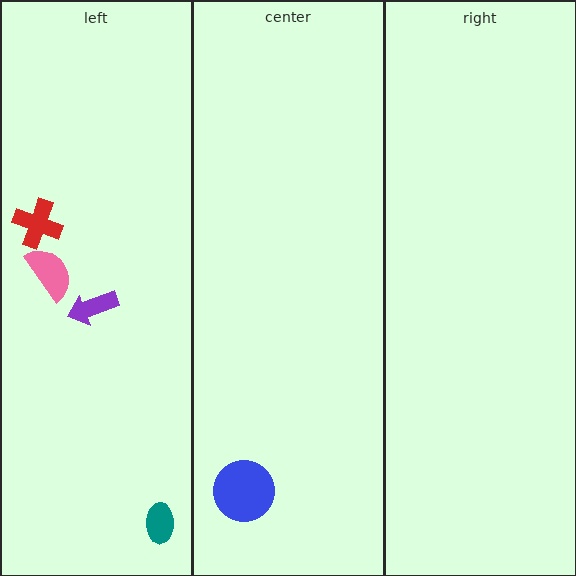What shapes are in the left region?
The red cross, the pink semicircle, the teal ellipse, the purple arrow.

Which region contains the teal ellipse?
The left region.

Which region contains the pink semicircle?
The left region.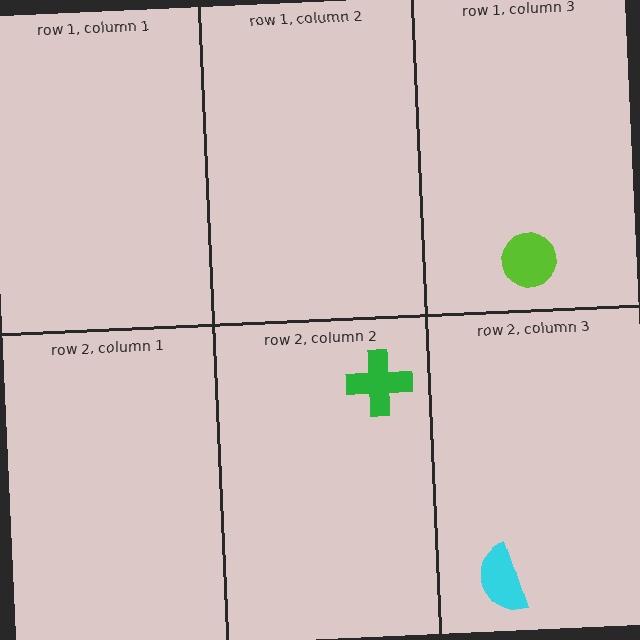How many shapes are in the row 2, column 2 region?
1.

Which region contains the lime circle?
The row 1, column 3 region.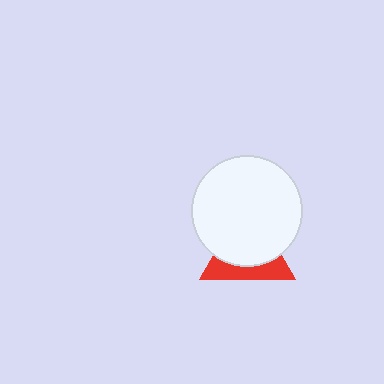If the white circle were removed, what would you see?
You would see the complete red triangle.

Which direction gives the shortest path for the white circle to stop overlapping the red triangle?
Moving up gives the shortest separation.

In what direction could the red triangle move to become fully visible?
The red triangle could move down. That would shift it out from behind the white circle entirely.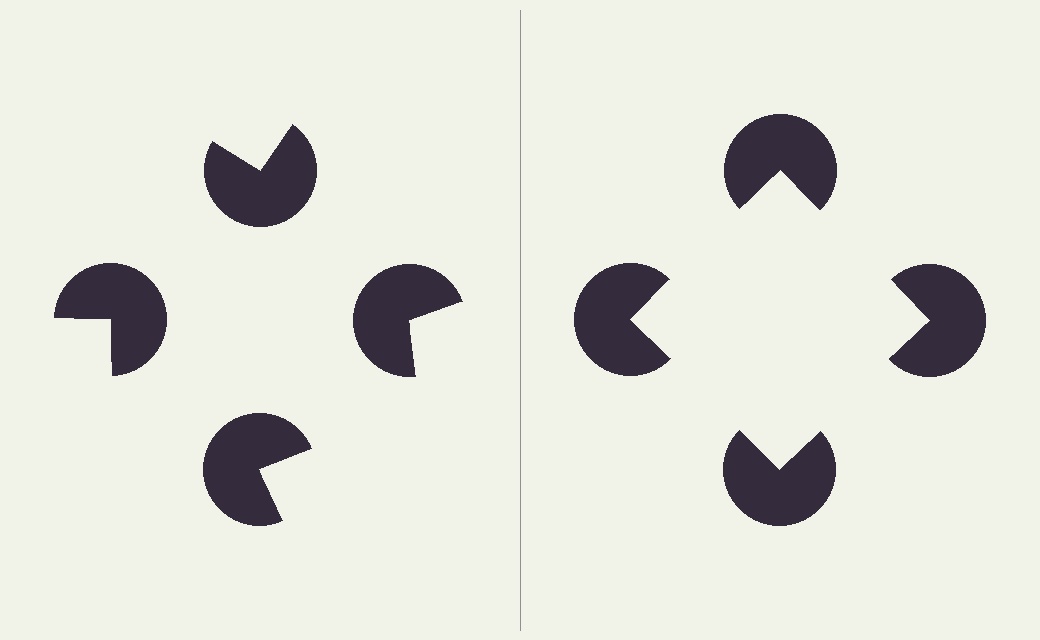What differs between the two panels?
The pac-man discs are positioned identically on both sides; only the wedge orientations differ. On the right they align to a square; on the left they are misaligned.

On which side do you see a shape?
An illusory square appears on the right side. On the left side the wedge cuts are rotated, so no coherent shape forms.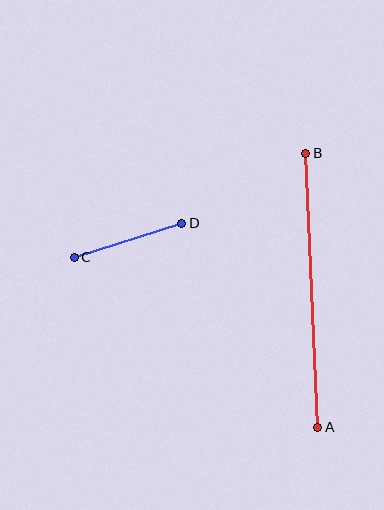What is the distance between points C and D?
The distance is approximately 113 pixels.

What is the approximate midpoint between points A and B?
The midpoint is at approximately (312, 290) pixels.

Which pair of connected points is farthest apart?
Points A and B are farthest apart.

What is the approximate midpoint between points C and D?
The midpoint is at approximately (128, 240) pixels.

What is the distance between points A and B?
The distance is approximately 274 pixels.